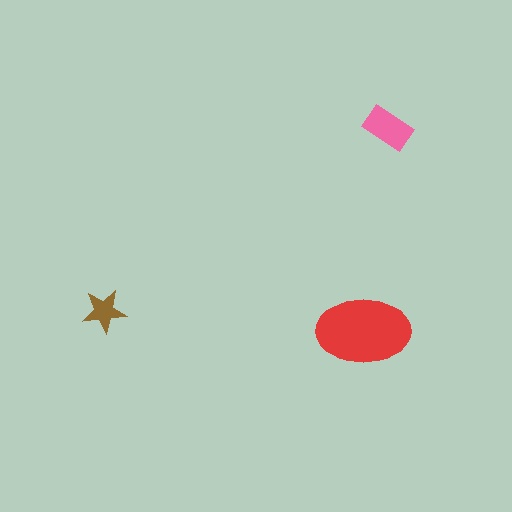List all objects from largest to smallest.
The red ellipse, the pink rectangle, the brown star.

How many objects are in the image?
There are 3 objects in the image.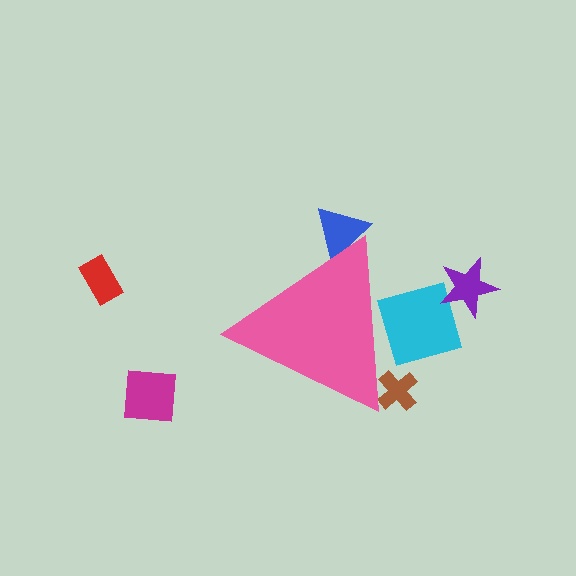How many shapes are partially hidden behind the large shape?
3 shapes are partially hidden.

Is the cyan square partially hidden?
Yes, the cyan square is partially hidden behind the pink triangle.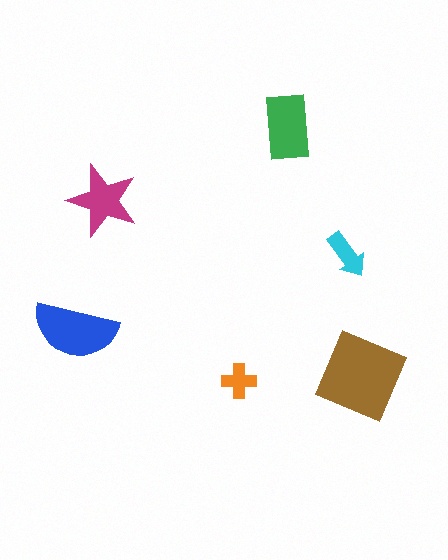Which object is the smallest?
The orange cross.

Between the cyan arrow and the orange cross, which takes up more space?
The cyan arrow.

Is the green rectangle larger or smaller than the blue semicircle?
Smaller.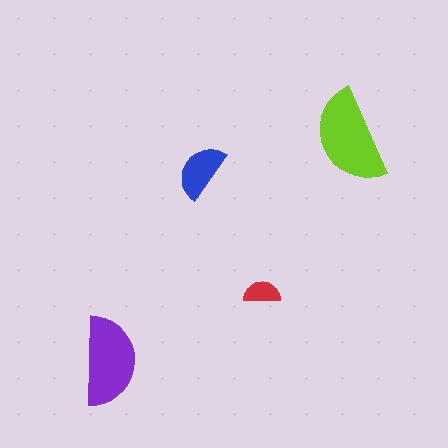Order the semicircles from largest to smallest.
the lime one, the purple one, the blue one, the red one.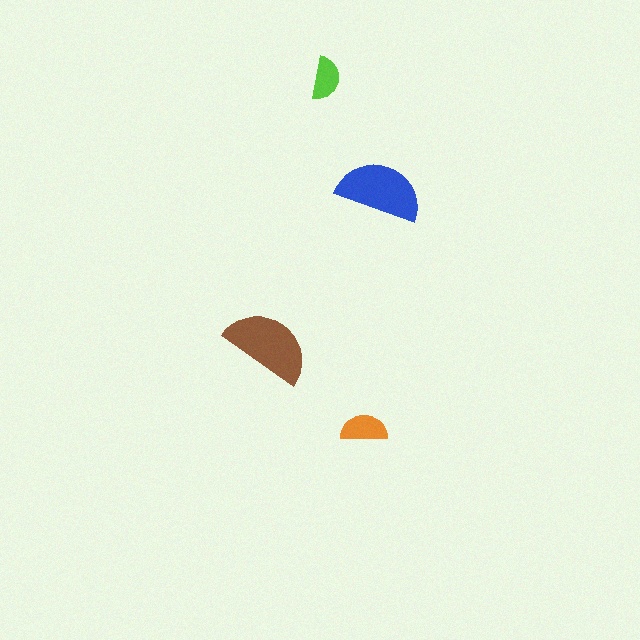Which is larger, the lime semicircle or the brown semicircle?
The brown one.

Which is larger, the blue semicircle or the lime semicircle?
The blue one.